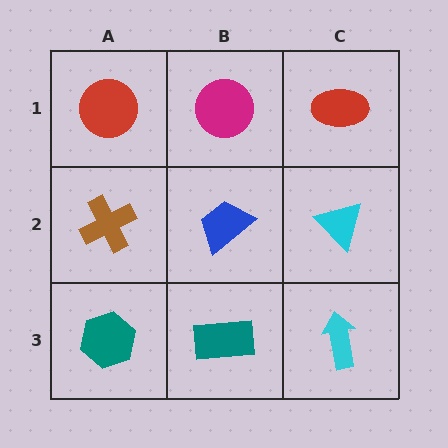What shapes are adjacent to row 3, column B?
A blue trapezoid (row 2, column B), a teal hexagon (row 3, column A), a cyan arrow (row 3, column C).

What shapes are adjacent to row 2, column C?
A red ellipse (row 1, column C), a cyan arrow (row 3, column C), a blue trapezoid (row 2, column B).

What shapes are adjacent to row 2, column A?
A red circle (row 1, column A), a teal hexagon (row 3, column A), a blue trapezoid (row 2, column B).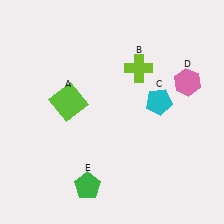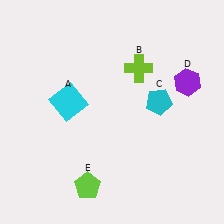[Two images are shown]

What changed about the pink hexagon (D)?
In Image 1, D is pink. In Image 2, it changed to purple.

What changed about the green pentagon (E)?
In Image 1, E is green. In Image 2, it changed to lime.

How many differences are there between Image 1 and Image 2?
There are 3 differences between the two images.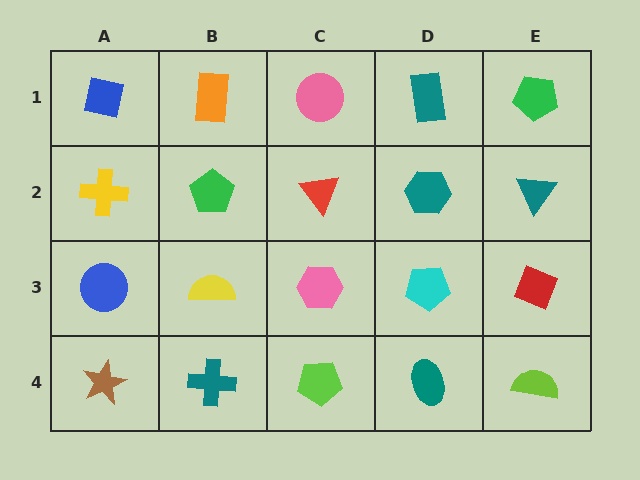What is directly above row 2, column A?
A blue square.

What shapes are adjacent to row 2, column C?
A pink circle (row 1, column C), a pink hexagon (row 3, column C), a green pentagon (row 2, column B), a teal hexagon (row 2, column D).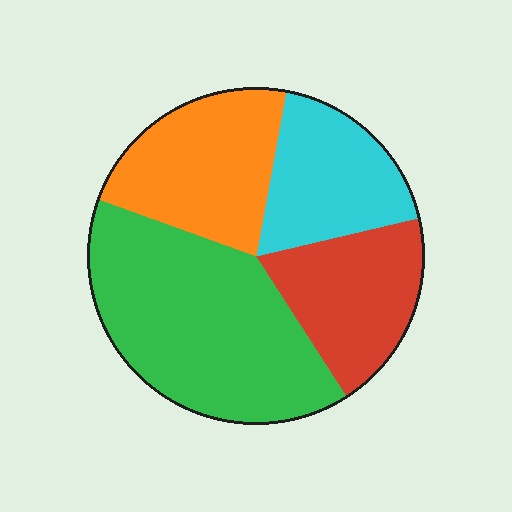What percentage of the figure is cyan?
Cyan takes up between a sixth and a third of the figure.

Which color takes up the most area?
Green, at roughly 40%.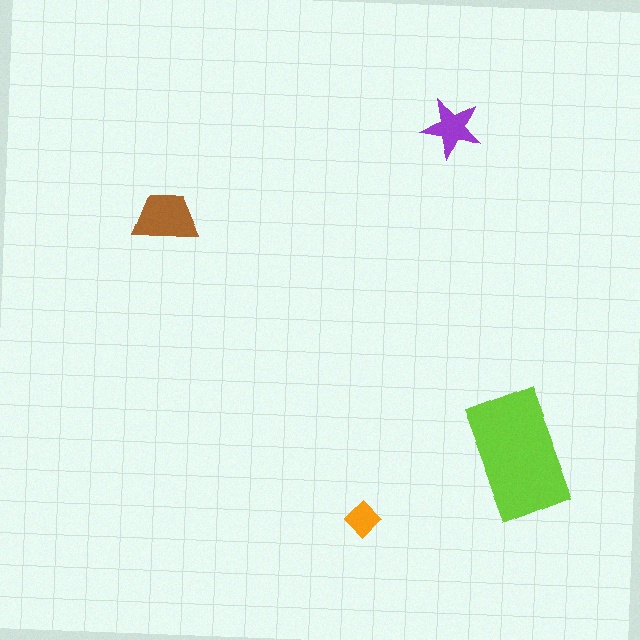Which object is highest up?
The purple star is topmost.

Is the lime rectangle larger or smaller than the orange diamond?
Larger.